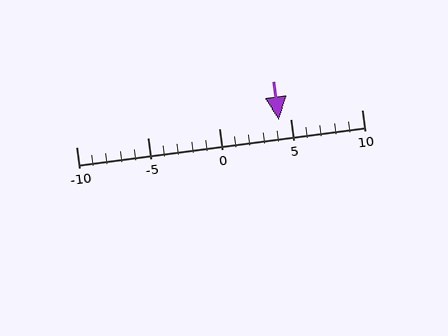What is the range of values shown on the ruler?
The ruler shows values from -10 to 10.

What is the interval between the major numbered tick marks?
The major tick marks are spaced 5 units apart.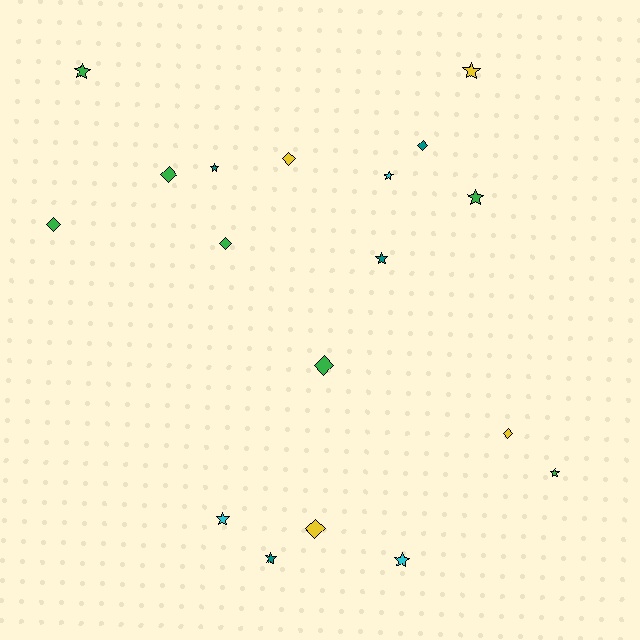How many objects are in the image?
There are 18 objects.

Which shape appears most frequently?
Star, with 10 objects.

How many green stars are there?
There are 3 green stars.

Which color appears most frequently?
Green, with 7 objects.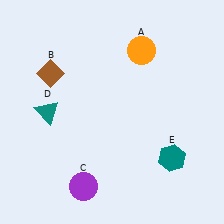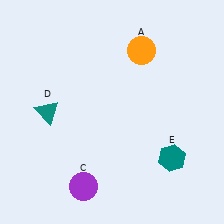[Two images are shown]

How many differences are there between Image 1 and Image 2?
There is 1 difference between the two images.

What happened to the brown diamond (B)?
The brown diamond (B) was removed in Image 2. It was in the top-left area of Image 1.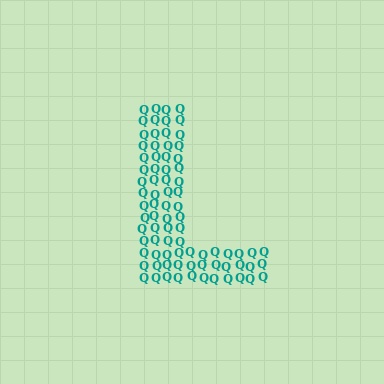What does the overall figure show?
The overall figure shows the letter L.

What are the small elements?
The small elements are letter Q's.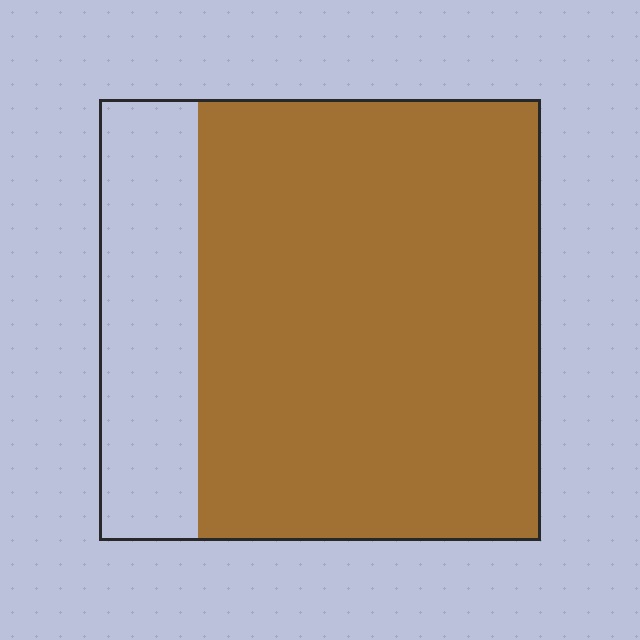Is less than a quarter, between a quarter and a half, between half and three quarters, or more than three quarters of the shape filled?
More than three quarters.